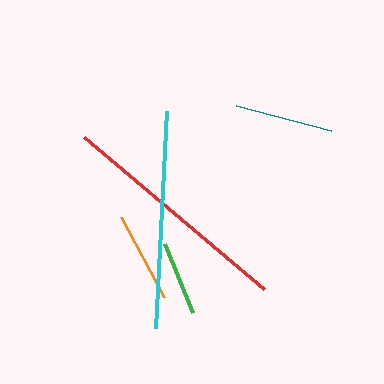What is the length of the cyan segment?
The cyan segment is approximately 217 pixels long.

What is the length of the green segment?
The green segment is approximately 75 pixels long.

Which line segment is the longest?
The red line is the longest at approximately 236 pixels.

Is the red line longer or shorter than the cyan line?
The red line is longer than the cyan line.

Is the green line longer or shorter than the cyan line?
The cyan line is longer than the green line.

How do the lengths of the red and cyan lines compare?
The red and cyan lines are approximately the same length.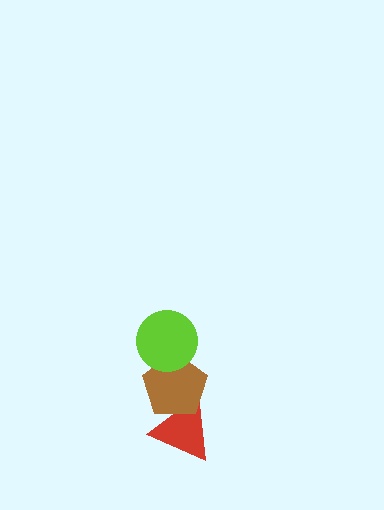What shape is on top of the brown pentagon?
The lime circle is on top of the brown pentagon.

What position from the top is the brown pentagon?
The brown pentagon is 2nd from the top.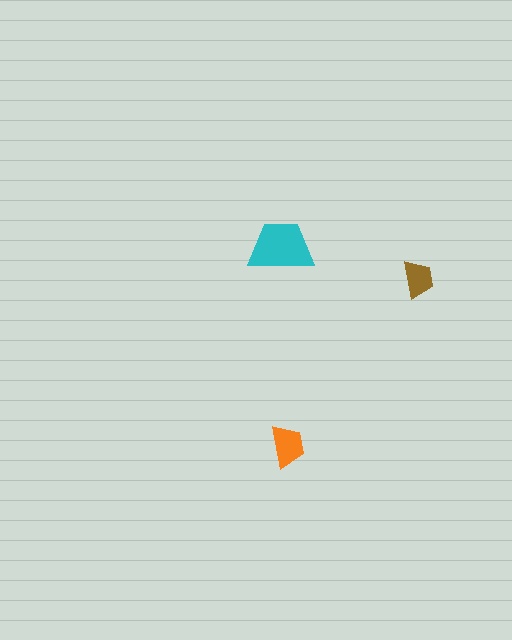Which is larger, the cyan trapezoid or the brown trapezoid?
The cyan one.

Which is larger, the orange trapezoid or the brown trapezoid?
The orange one.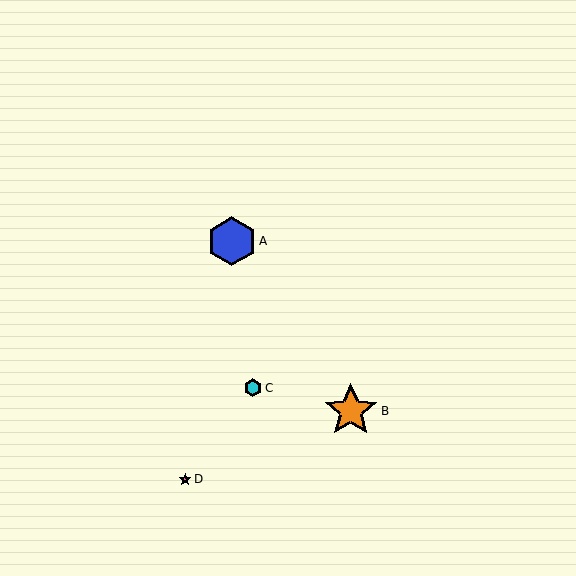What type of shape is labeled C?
Shape C is a cyan hexagon.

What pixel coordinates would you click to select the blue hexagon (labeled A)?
Click at (232, 241) to select the blue hexagon A.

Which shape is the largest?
The orange star (labeled B) is the largest.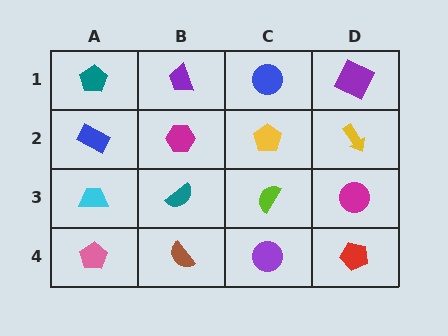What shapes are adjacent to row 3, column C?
A yellow pentagon (row 2, column C), a purple circle (row 4, column C), a teal semicircle (row 3, column B), a magenta circle (row 3, column D).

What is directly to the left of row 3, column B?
A cyan trapezoid.